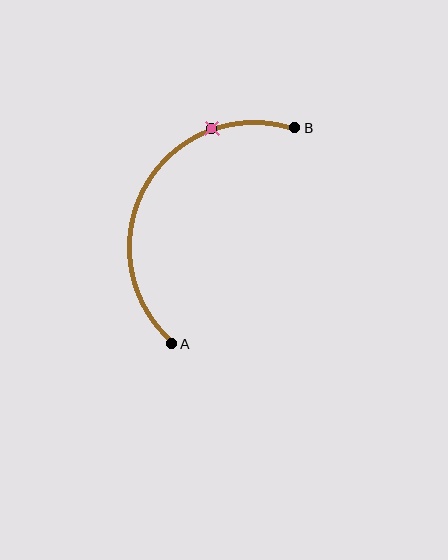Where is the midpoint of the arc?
The arc midpoint is the point on the curve farthest from the straight line joining A and B. It sits to the left of that line.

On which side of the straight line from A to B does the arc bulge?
The arc bulges to the left of the straight line connecting A and B.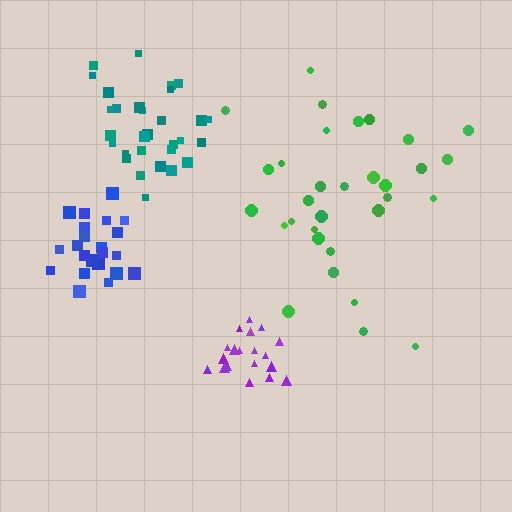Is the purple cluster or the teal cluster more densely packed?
Purple.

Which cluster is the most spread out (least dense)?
Green.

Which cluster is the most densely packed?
Blue.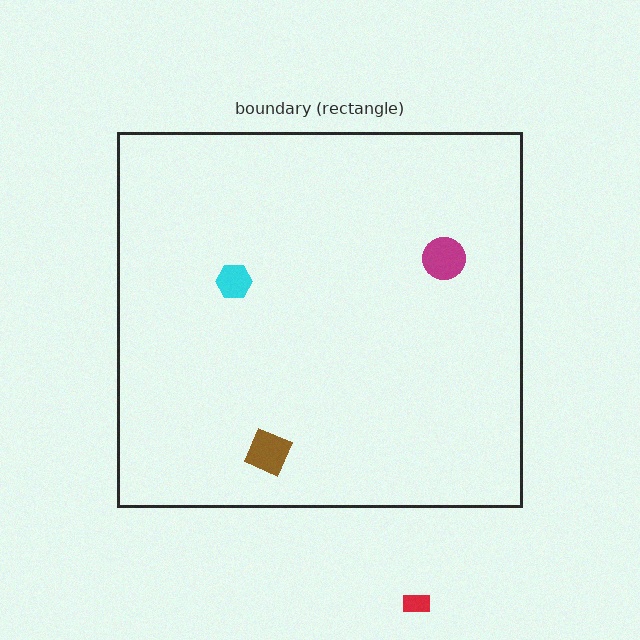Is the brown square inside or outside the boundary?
Inside.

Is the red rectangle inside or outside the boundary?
Outside.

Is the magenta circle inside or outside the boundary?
Inside.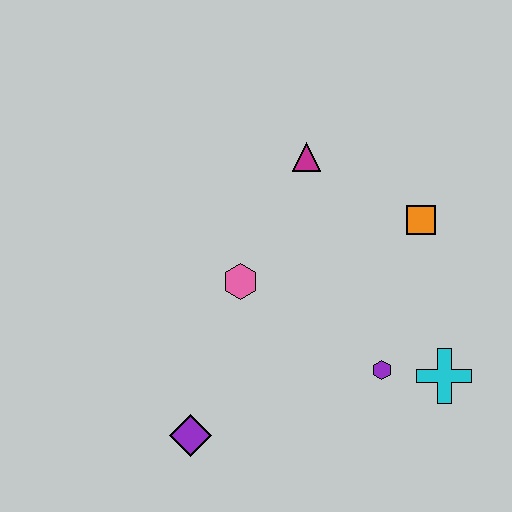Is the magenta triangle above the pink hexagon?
Yes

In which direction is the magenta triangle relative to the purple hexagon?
The magenta triangle is above the purple hexagon.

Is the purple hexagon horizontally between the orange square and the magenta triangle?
Yes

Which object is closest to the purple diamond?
The pink hexagon is closest to the purple diamond.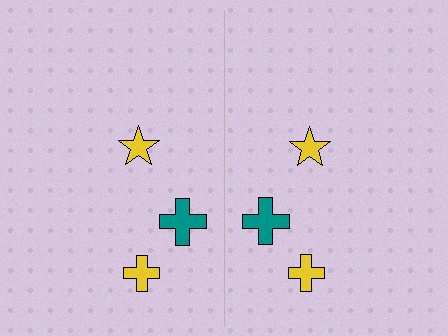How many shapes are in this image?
There are 6 shapes in this image.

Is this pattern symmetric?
Yes, this pattern has bilateral (reflection) symmetry.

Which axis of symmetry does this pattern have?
The pattern has a vertical axis of symmetry running through the center of the image.